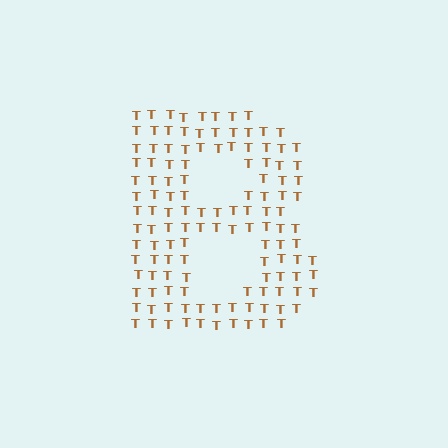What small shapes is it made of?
It is made of small letter T's.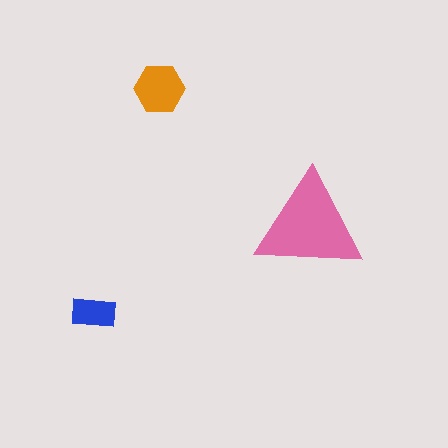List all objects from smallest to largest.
The blue rectangle, the orange hexagon, the pink triangle.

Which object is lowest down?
The blue rectangle is bottommost.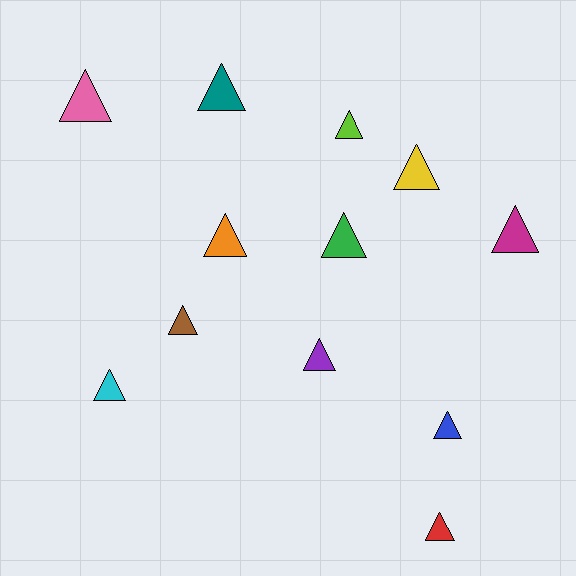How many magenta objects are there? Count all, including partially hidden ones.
There is 1 magenta object.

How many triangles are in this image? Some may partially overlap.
There are 12 triangles.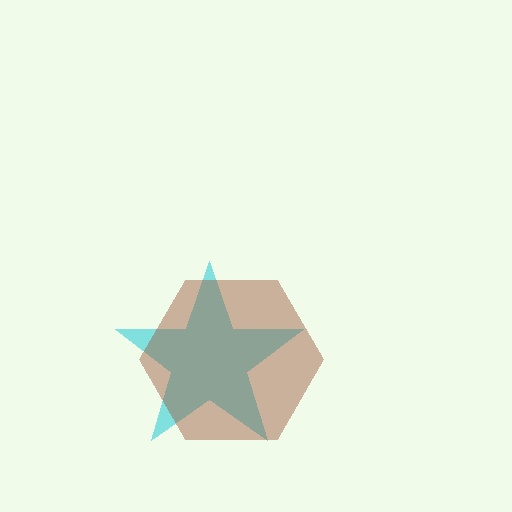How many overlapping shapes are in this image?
There are 2 overlapping shapes in the image.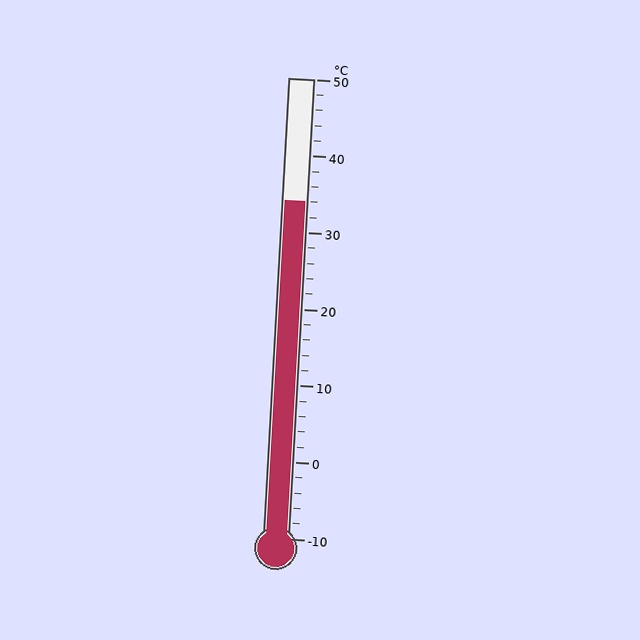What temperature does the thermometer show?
The thermometer shows approximately 34°C.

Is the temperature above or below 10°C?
The temperature is above 10°C.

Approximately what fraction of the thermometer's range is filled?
The thermometer is filled to approximately 75% of its range.